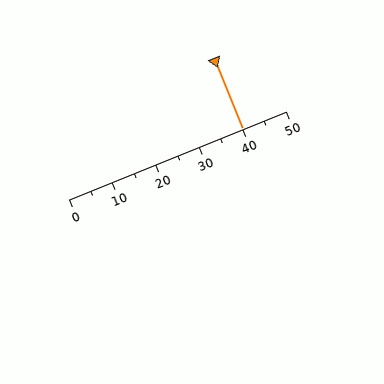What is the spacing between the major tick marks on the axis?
The major ticks are spaced 10 apart.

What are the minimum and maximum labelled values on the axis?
The axis runs from 0 to 50.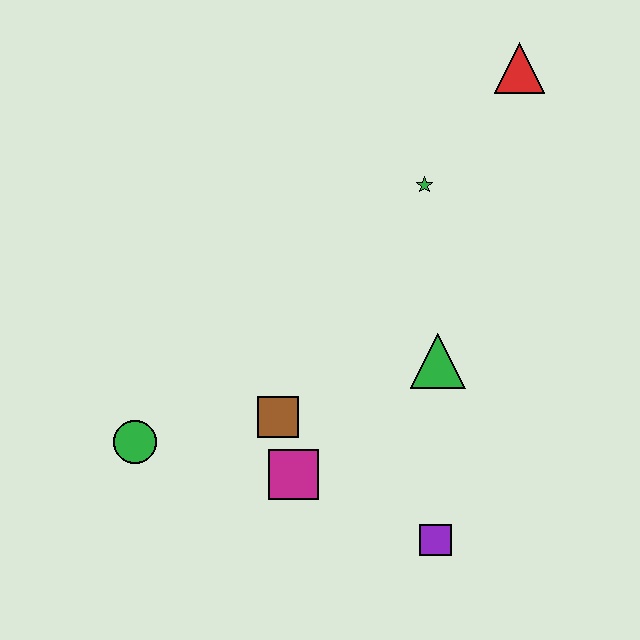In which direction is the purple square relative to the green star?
The purple square is below the green star.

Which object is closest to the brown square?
The magenta square is closest to the brown square.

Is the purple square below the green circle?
Yes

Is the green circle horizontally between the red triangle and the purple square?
No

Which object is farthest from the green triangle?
The green circle is farthest from the green triangle.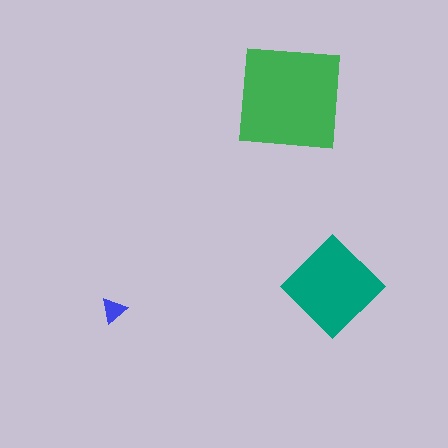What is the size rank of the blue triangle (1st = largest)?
3rd.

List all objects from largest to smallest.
The green square, the teal diamond, the blue triangle.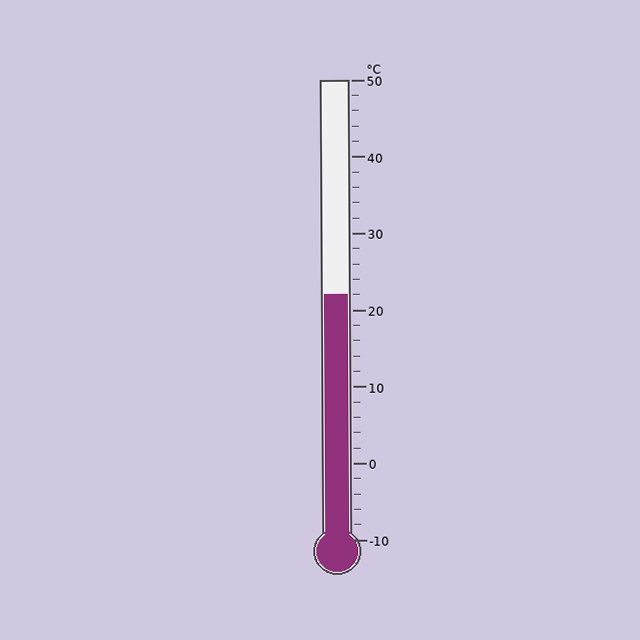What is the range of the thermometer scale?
The thermometer scale ranges from -10°C to 50°C.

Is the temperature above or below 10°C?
The temperature is above 10°C.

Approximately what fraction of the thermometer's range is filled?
The thermometer is filled to approximately 55% of its range.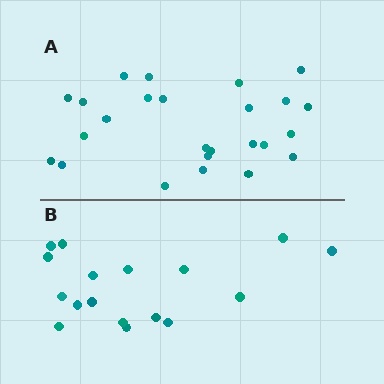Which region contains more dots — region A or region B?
Region A (the top region) has more dots.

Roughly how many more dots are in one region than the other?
Region A has roughly 8 or so more dots than region B.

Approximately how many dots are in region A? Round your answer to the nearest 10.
About 20 dots. (The exact count is 25, which rounds to 20.)